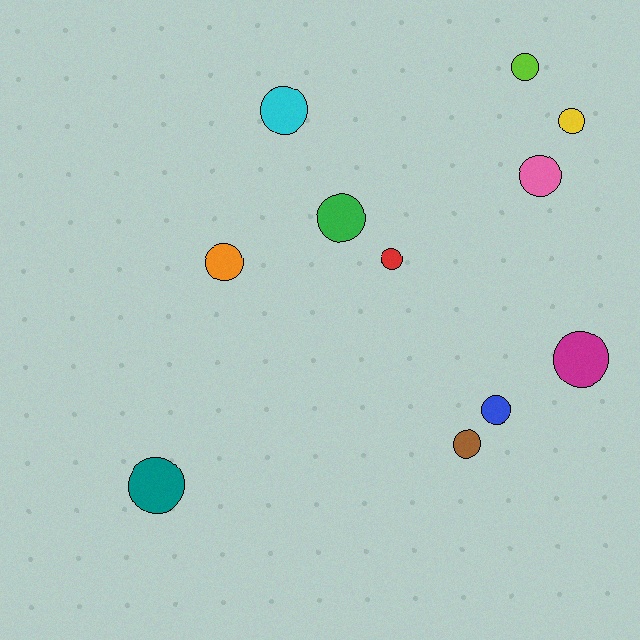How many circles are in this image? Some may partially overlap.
There are 11 circles.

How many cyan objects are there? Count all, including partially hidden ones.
There is 1 cyan object.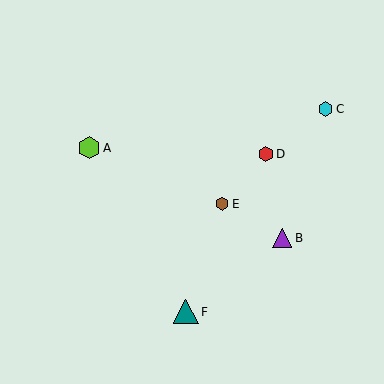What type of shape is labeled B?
Shape B is a purple triangle.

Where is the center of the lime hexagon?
The center of the lime hexagon is at (89, 148).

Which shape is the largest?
The teal triangle (labeled F) is the largest.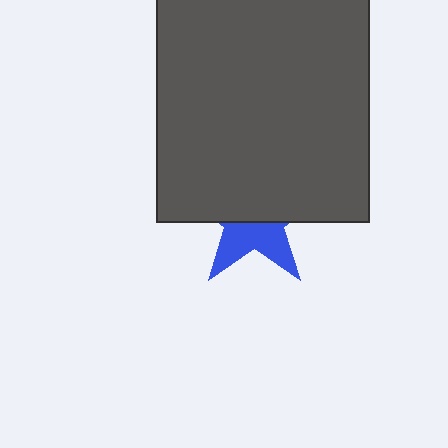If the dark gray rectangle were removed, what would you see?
You would see the complete blue star.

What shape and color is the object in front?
The object in front is a dark gray rectangle.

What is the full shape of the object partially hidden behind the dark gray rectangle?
The partially hidden object is a blue star.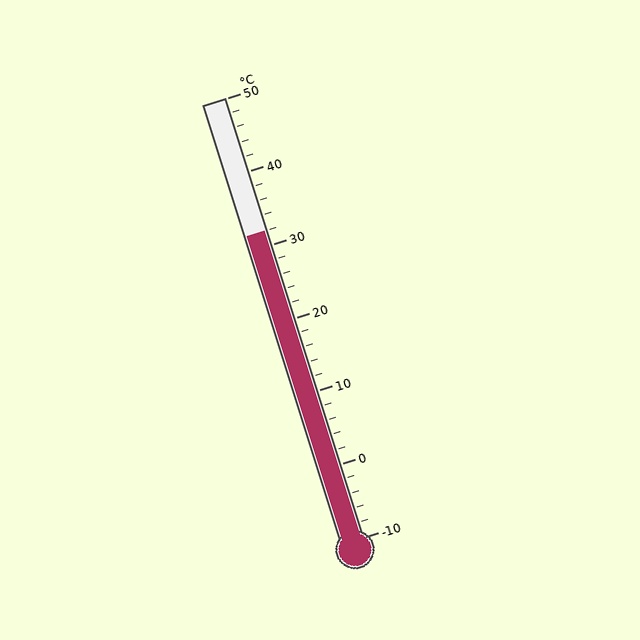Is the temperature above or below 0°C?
The temperature is above 0°C.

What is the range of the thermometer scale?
The thermometer scale ranges from -10°C to 50°C.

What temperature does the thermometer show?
The thermometer shows approximately 32°C.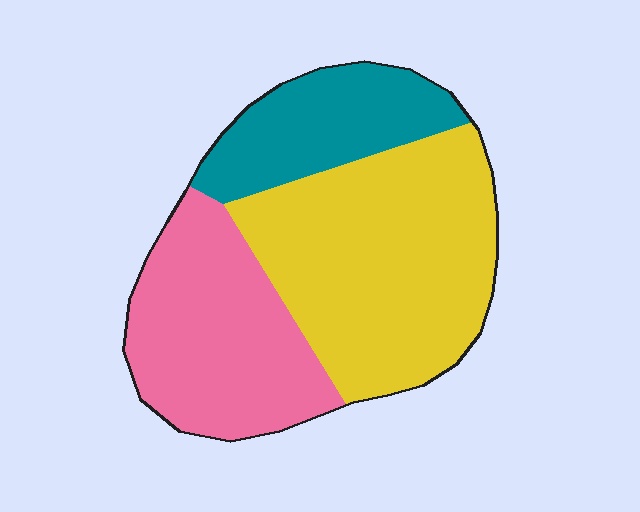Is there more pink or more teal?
Pink.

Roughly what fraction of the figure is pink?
Pink takes up about one third (1/3) of the figure.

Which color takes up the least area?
Teal, at roughly 20%.